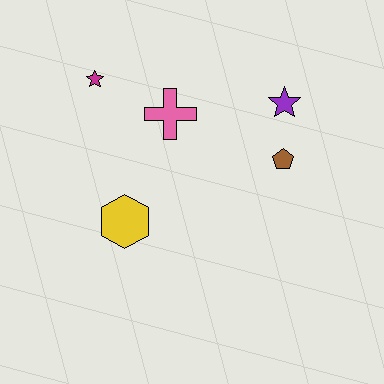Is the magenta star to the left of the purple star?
Yes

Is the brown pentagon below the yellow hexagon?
No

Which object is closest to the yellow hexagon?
The pink cross is closest to the yellow hexagon.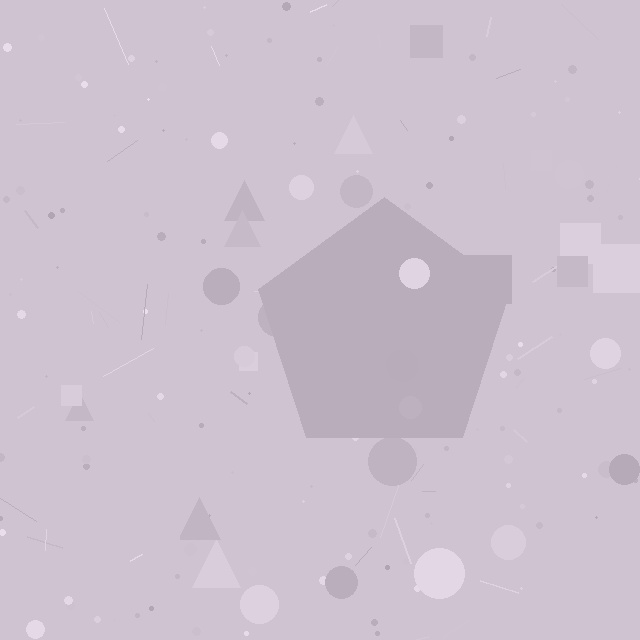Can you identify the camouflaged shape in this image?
The camouflaged shape is a pentagon.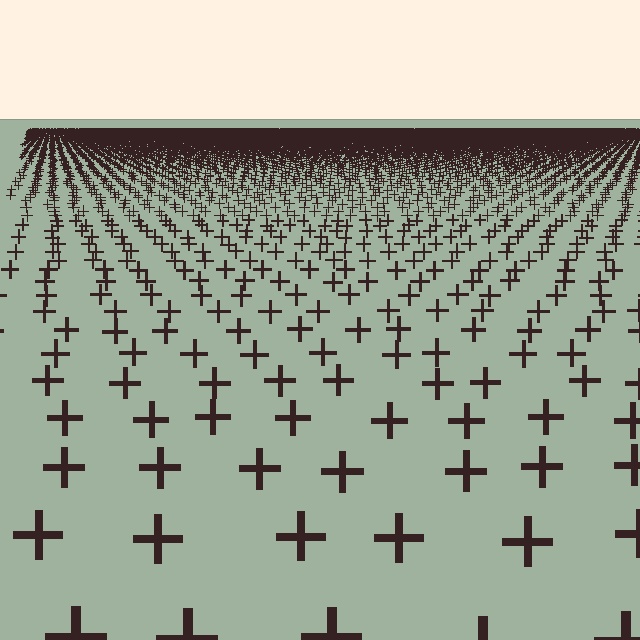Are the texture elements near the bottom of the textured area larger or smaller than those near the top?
Larger. Near the bottom, elements are closer to the viewer and appear at a bigger on-screen size.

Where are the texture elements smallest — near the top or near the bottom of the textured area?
Near the top.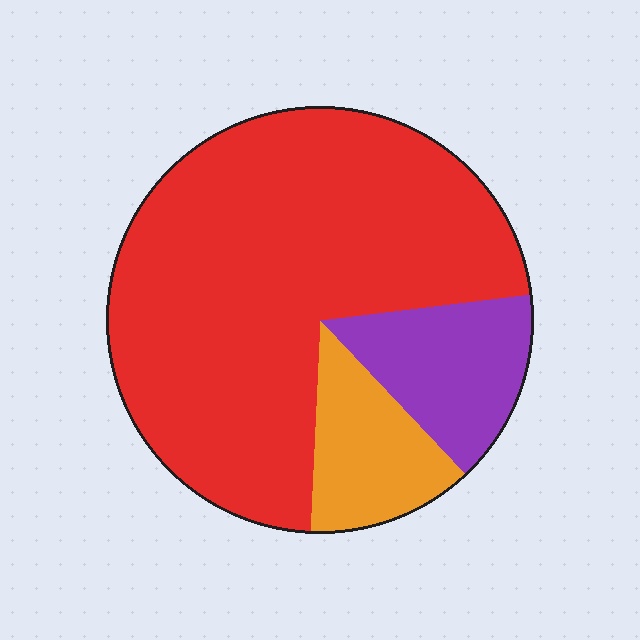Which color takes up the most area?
Red, at roughly 70%.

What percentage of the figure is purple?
Purple takes up about one sixth (1/6) of the figure.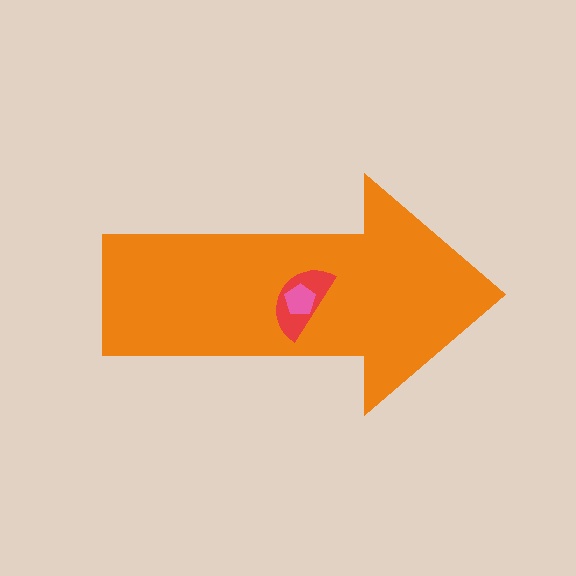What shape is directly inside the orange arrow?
The red semicircle.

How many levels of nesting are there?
3.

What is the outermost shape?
The orange arrow.